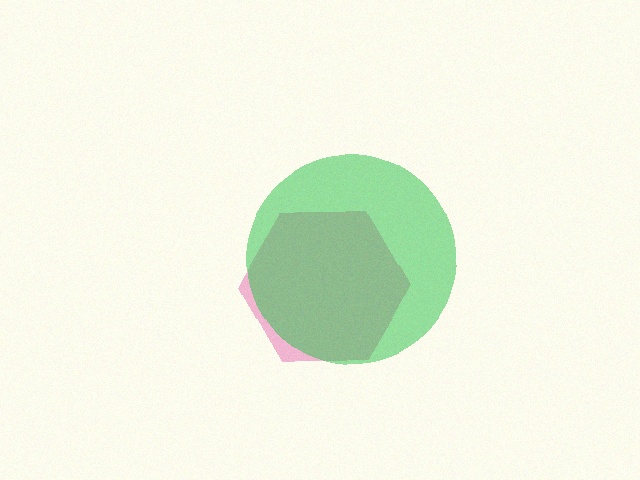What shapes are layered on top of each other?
The layered shapes are: a pink hexagon, a green circle.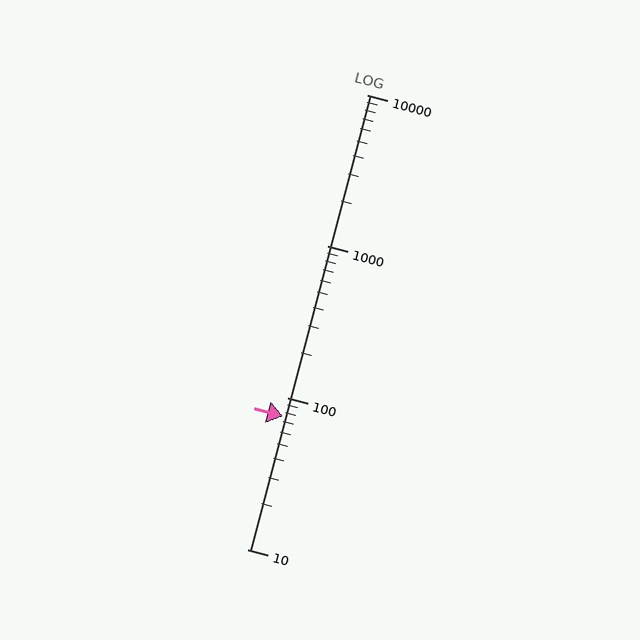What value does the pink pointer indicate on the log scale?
The pointer indicates approximately 75.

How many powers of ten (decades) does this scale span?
The scale spans 3 decades, from 10 to 10000.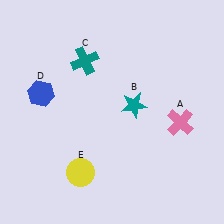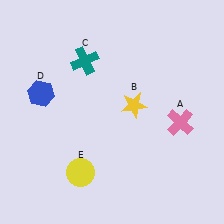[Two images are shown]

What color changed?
The star (B) changed from teal in Image 1 to yellow in Image 2.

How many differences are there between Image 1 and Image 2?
There is 1 difference between the two images.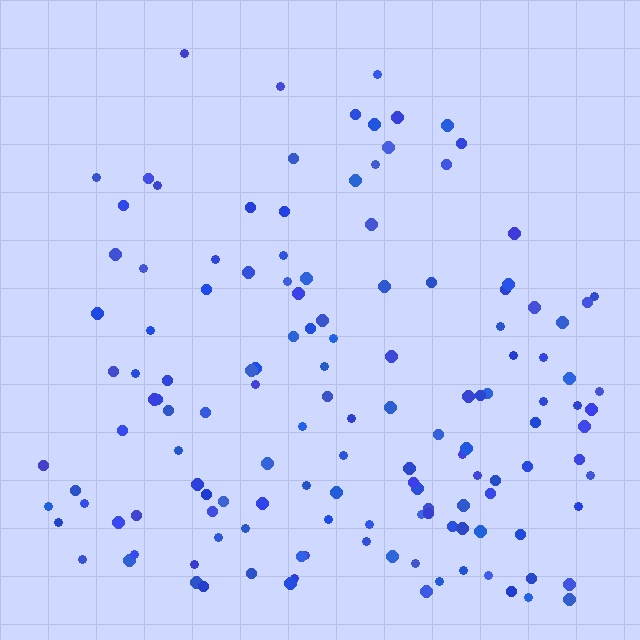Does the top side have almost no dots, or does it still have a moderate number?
Still a moderate number, just noticeably fewer than the bottom.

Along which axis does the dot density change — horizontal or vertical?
Vertical.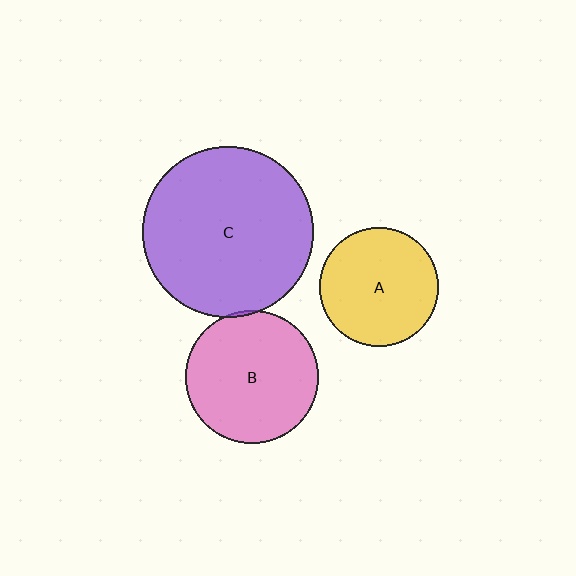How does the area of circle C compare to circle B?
Approximately 1.7 times.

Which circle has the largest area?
Circle C (purple).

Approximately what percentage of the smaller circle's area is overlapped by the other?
Approximately 5%.